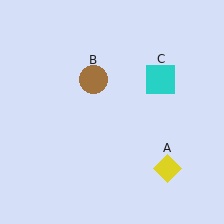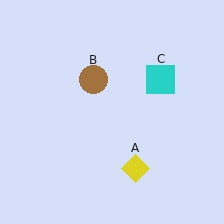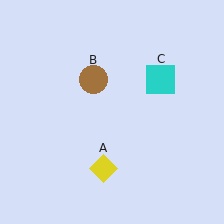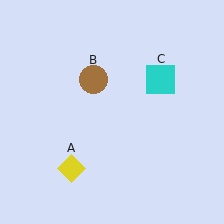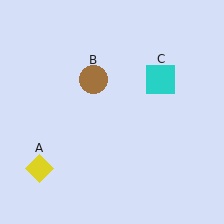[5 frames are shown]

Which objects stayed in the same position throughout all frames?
Brown circle (object B) and cyan square (object C) remained stationary.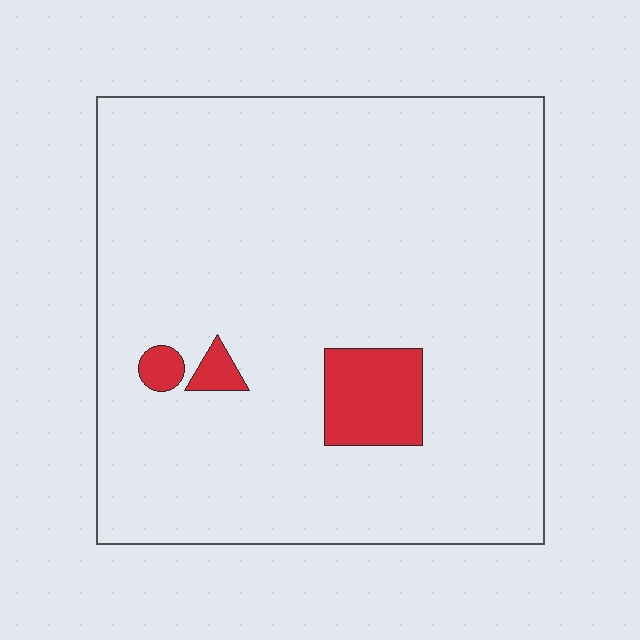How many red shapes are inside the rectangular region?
3.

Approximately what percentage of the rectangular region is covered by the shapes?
Approximately 5%.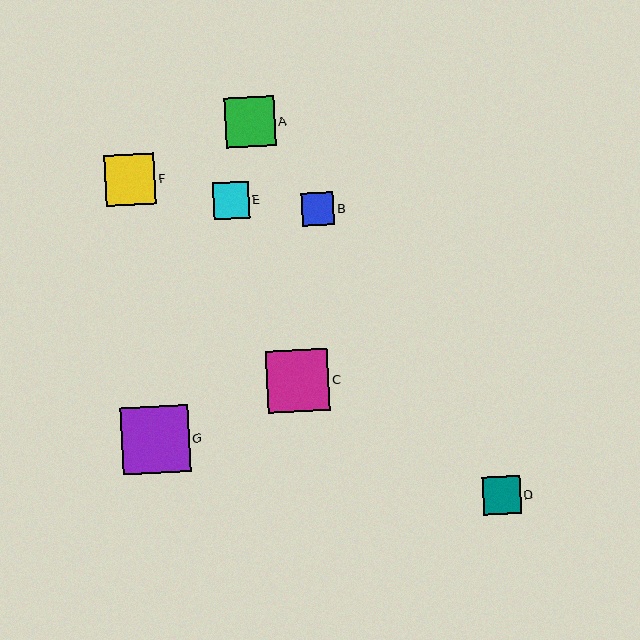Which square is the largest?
Square G is the largest with a size of approximately 68 pixels.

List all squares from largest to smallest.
From largest to smallest: G, C, F, A, D, E, B.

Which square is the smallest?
Square B is the smallest with a size of approximately 33 pixels.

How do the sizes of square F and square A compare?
Square F and square A are approximately the same size.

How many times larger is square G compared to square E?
Square G is approximately 1.9 times the size of square E.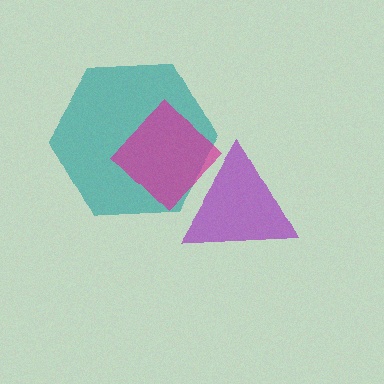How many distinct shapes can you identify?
There are 3 distinct shapes: a teal hexagon, a purple triangle, a magenta diamond.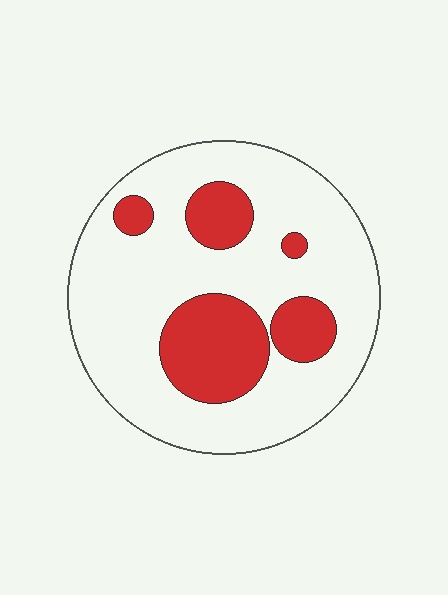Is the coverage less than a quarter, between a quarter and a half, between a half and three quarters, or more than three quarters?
Less than a quarter.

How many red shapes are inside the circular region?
5.